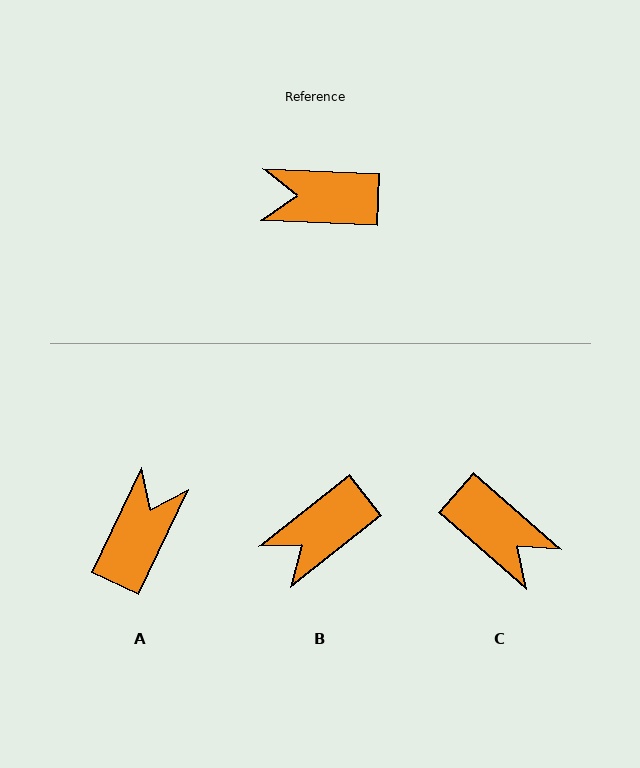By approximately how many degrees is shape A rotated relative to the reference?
Approximately 113 degrees clockwise.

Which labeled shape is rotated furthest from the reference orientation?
C, about 141 degrees away.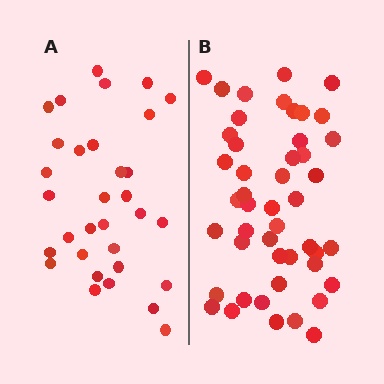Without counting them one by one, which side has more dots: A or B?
Region B (the right region) has more dots.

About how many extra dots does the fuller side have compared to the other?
Region B has approximately 15 more dots than region A.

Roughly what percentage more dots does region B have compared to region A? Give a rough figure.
About 45% more.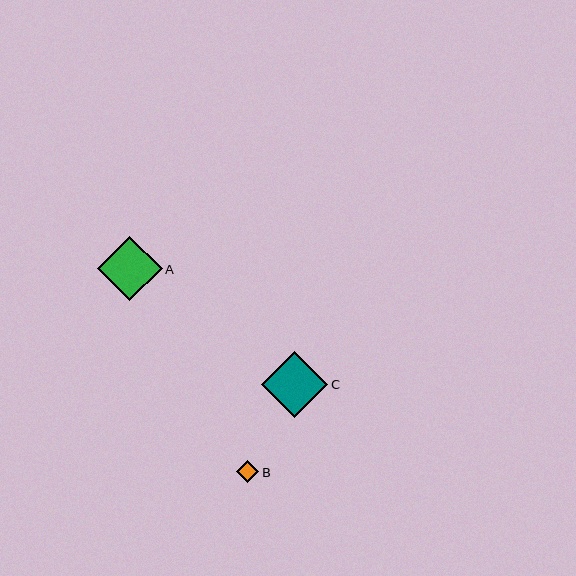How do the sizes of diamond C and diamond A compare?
Diamond C and diamond A are approximately the same size.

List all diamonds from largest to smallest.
From largest to smallest: C, A, B.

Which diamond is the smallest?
Diamond B is the smallest with a size of approximately 23 pixels.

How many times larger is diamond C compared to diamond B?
Diamond C is approximately 2.9 times the size of diamond B.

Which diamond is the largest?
Diamond C is the largest with a size of approximately 66 pixels.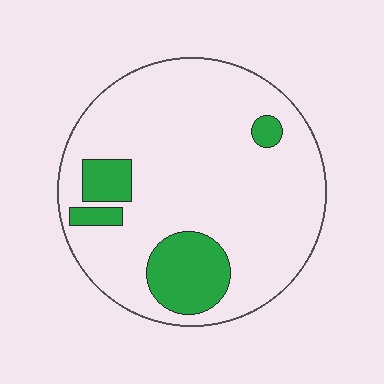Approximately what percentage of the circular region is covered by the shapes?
Approximately 15%.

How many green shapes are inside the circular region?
4.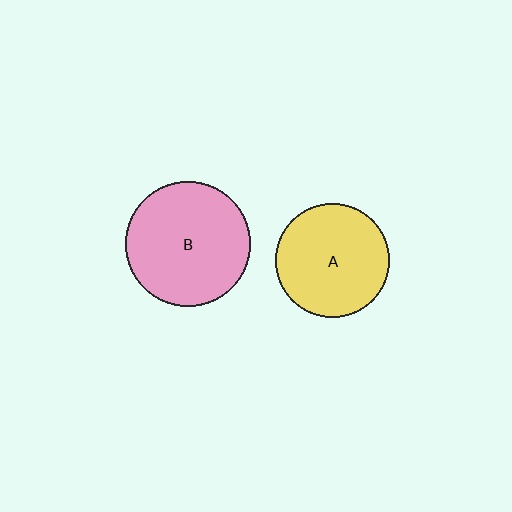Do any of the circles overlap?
No, none of the circles overlap.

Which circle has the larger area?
Circle B (pink).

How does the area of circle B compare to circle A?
Approximately 1.2 times.